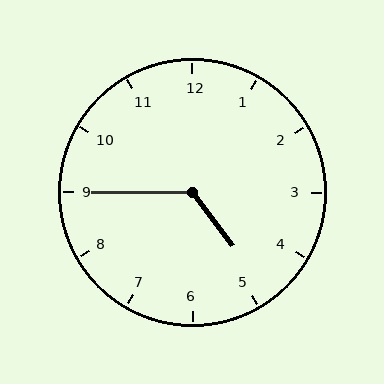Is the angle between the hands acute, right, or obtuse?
It is obtuse.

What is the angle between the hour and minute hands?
Approximately 128 degrees.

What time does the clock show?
4:45.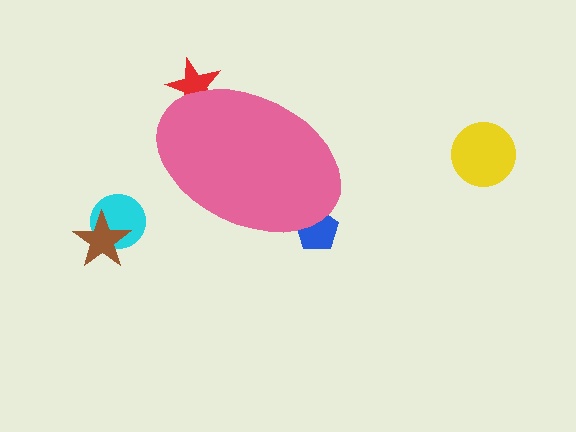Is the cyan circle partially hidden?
No, the cyan circle is fully visible.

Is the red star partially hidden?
Yes, the red star is partially hidden behind the pink ellipse.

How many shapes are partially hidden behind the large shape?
2 shapes are partially hidden.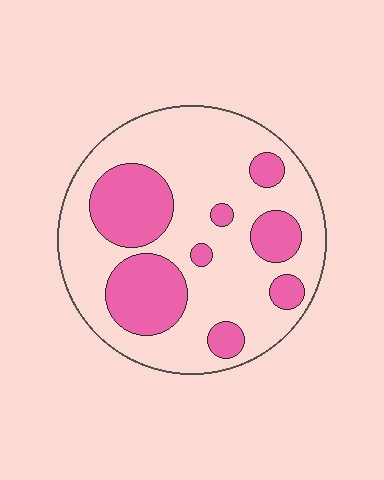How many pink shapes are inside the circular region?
8.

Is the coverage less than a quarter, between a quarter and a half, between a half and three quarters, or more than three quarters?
Between a quarter and a half.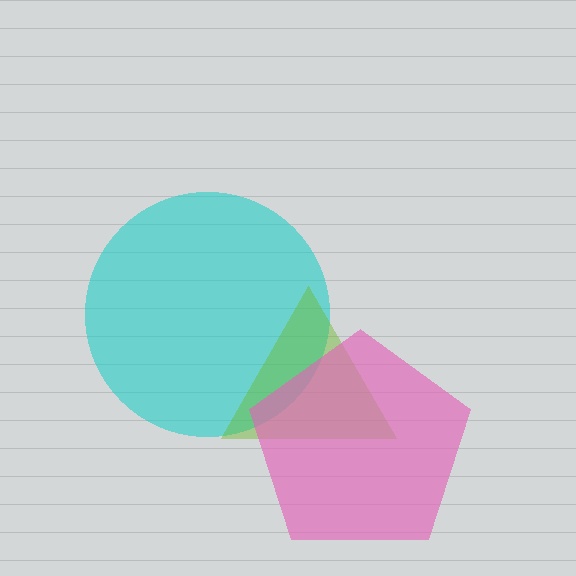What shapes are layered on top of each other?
The layered shapes are: a cyan circle, a lime triangle, a pink pentagon.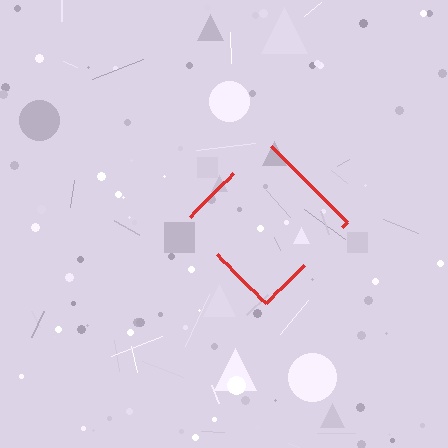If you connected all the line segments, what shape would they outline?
They would outline a diamond.